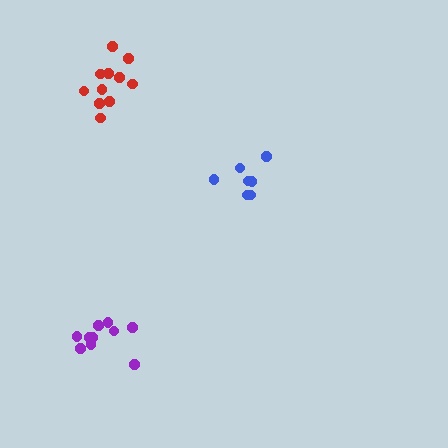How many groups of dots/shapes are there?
There are 3 groups.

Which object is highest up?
The red cluster is topmost.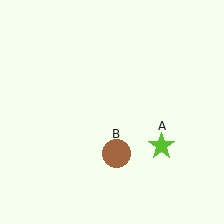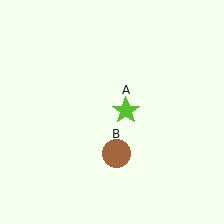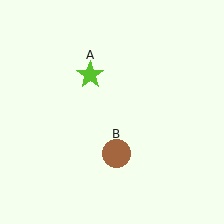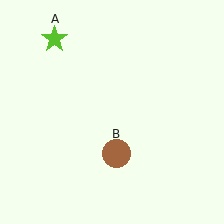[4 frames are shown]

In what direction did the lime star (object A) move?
The lime star (object A) moved up and to the left.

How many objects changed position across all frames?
1 object changed position: lime star (object A).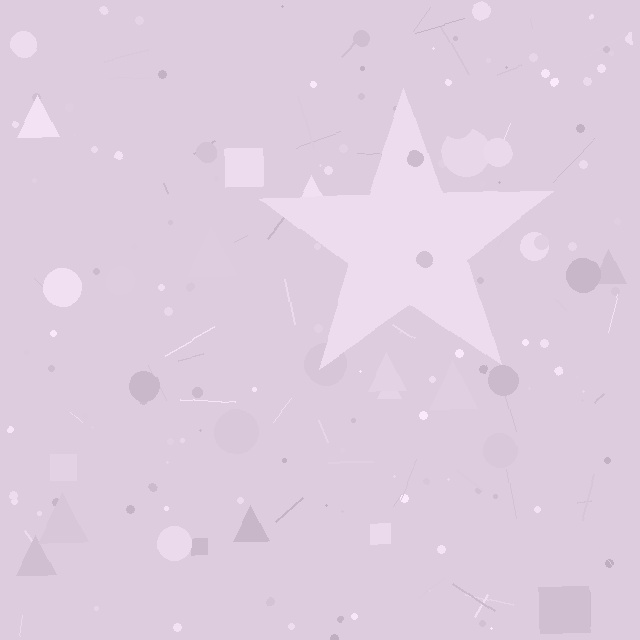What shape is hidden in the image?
A star is hidden in the image.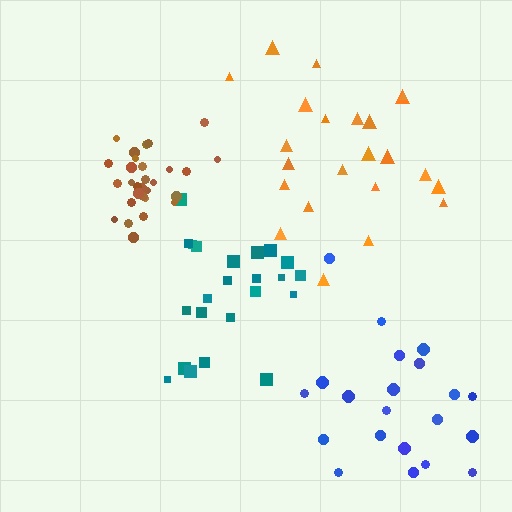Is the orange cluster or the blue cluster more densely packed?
Orange.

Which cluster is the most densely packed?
Brown.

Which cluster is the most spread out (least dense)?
Blue.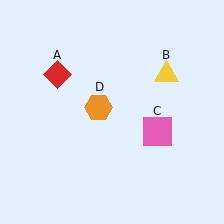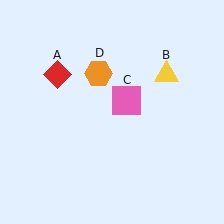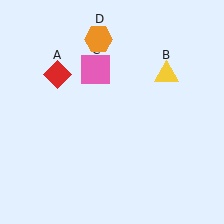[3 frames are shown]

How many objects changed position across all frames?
2 objects changed position: pink square (object C), orange hexagon (object D).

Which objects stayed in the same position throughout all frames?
Red diamond (object A) and yellow triangle (object B) remained stationary.